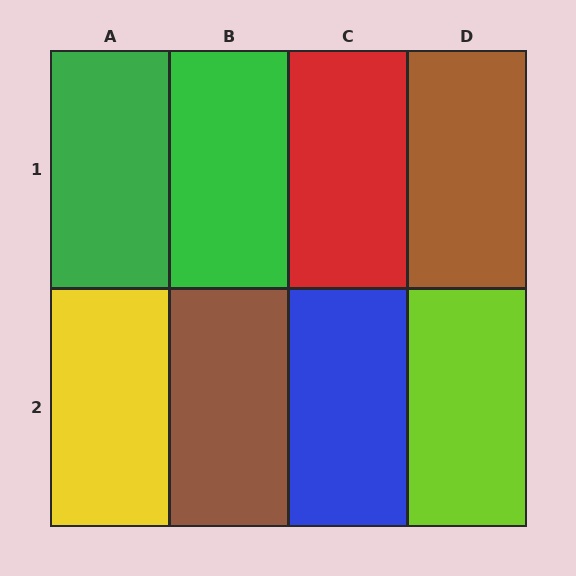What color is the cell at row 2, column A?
Yellow.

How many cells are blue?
1 cell is blue.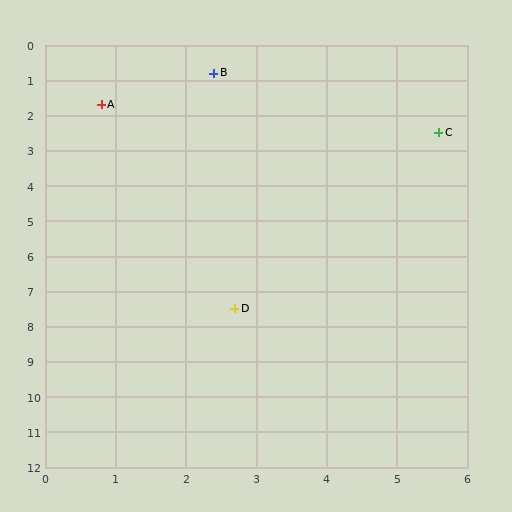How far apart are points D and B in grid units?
Points D and B are about 6.7 grid units apart.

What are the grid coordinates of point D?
Point D is at approximately (2.7, 7.5).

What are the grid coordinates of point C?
Point C is at approximately (5.6, 2.5).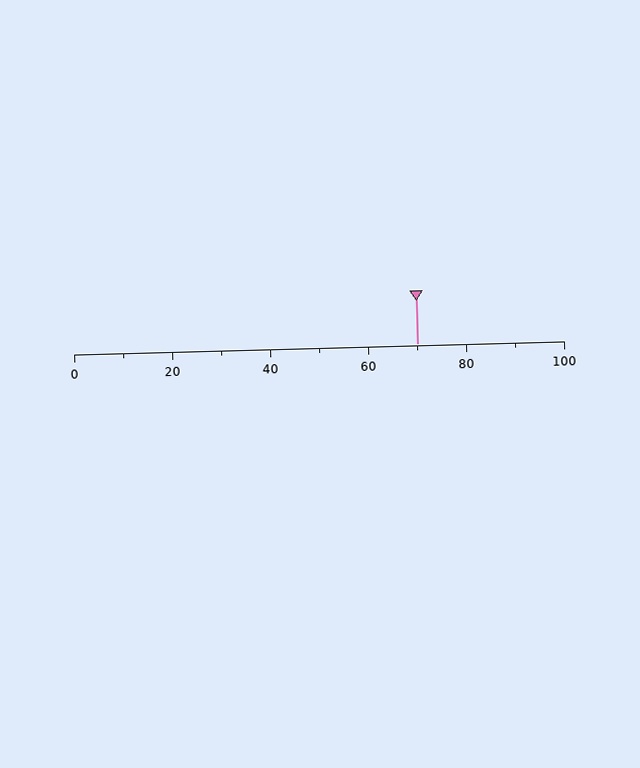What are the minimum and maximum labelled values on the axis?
The axis runs from 0 to 100.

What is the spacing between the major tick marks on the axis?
The major ticks are spaced 20 apart.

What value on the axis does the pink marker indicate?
The marker indicates approximately 70.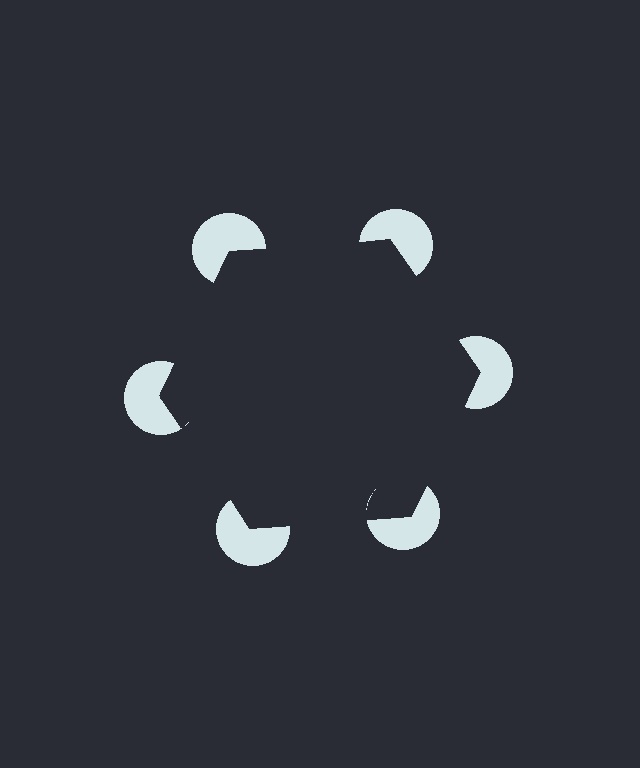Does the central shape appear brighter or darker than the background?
It typically appears slightly darker than the background, even though no actual brightness change is drawn.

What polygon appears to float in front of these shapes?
An illusory hexagon — its edges are inferred from the aligned wedge cuts in the pac-man discs, not physically drawn.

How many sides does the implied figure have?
6 sides.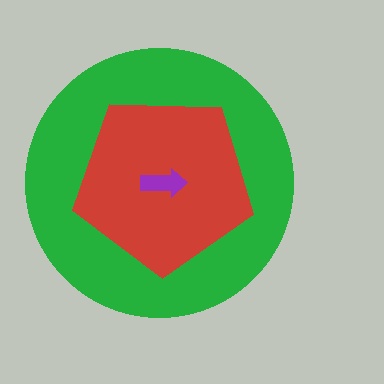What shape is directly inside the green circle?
The red pentagon.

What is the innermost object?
The purple arrow.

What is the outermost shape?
The green circle.